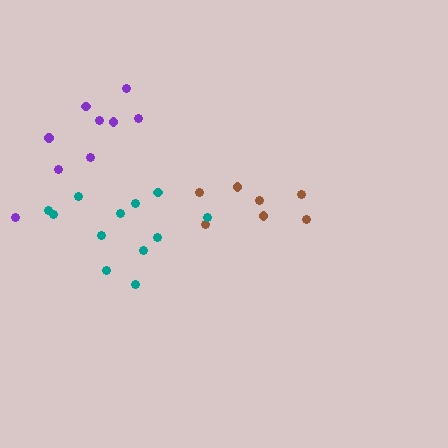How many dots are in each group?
Group 1: 7 dots, Group 2: 12 dots, Group 3: 9 dots (28 total).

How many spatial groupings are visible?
There are 3 spatial groupings.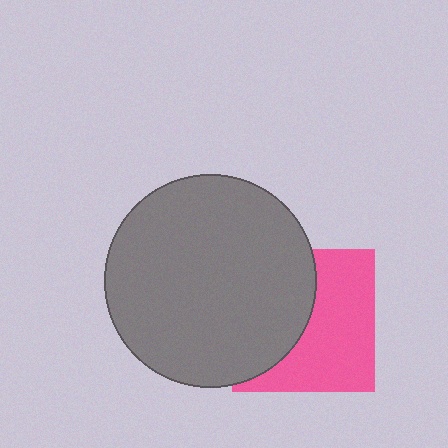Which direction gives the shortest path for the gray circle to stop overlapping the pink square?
Moving left gives the shortest separation.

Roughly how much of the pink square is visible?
About half of it is visible (roughly 54%).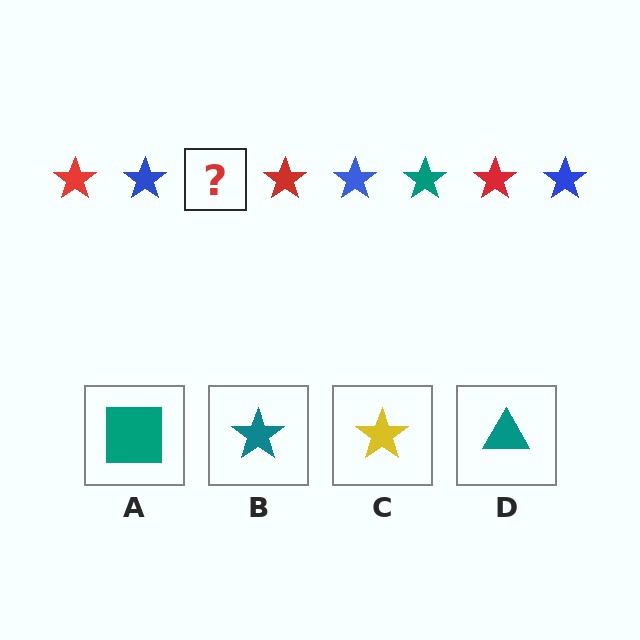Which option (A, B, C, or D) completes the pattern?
B.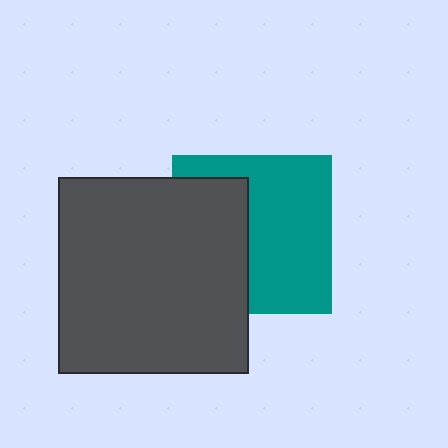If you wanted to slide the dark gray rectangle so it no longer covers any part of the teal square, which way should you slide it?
Slide it left — that is the most direct way to separate the two shapes.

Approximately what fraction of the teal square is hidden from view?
Roughly 42% of the teal square is hidden behind the dark gray rectangle.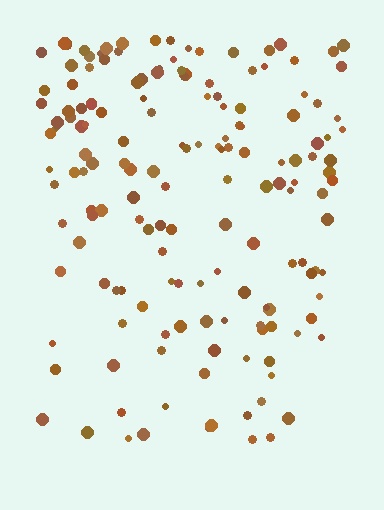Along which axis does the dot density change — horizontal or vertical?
Vertical.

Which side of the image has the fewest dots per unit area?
The bottom.